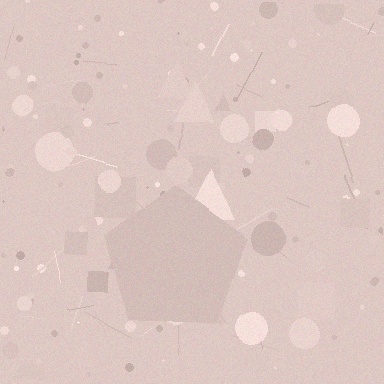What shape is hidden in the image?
A pentagon is hidden in the image.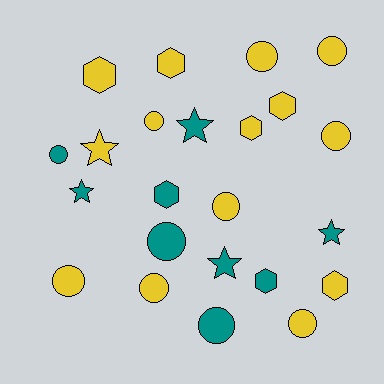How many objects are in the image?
There are 23 objects.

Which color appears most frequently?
Yellow, with 14 objects.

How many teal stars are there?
There are 4 teal stars.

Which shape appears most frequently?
Circle, with 11 objects.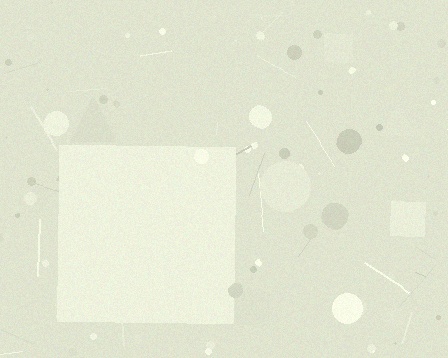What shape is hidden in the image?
A square is hidden in the image.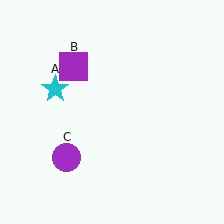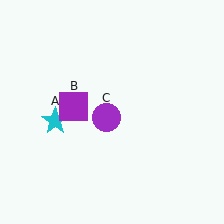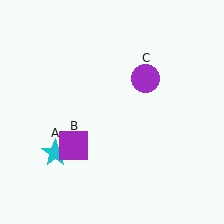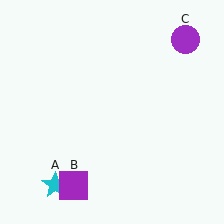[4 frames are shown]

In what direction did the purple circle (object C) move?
The purple circle (object C) moved up and to the right.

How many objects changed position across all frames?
3 objects changed position: cyan star (object A), purple square (object B), purple circle (object C).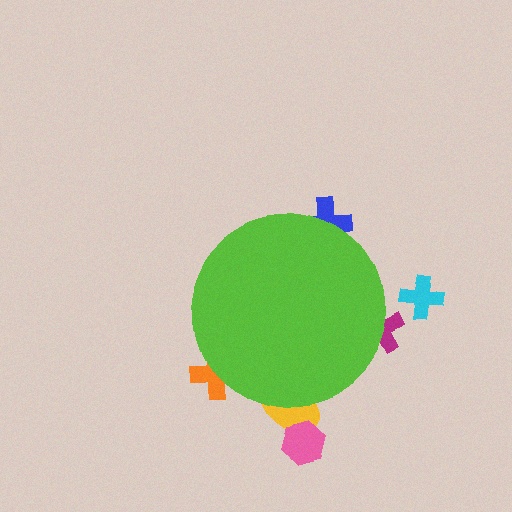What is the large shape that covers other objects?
A lime circle.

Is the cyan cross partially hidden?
No, the cyan cross is fully visible.